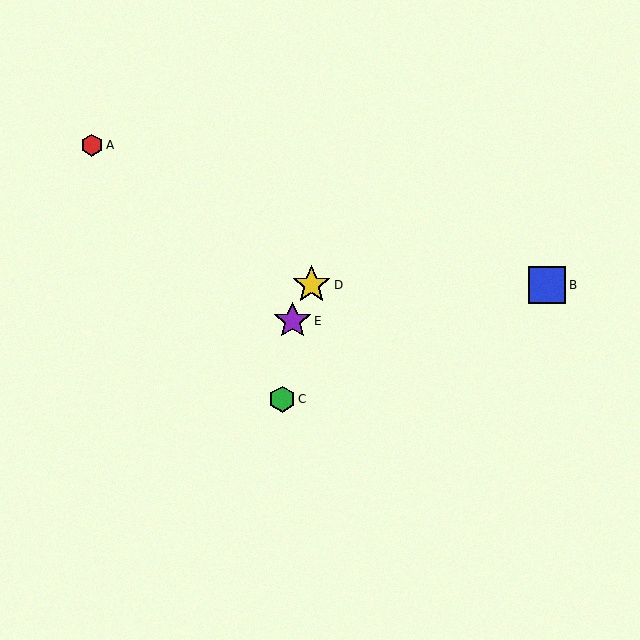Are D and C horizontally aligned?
No, D is at y≈285 and C is at y≈399.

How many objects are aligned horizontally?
2 objects (B, D) are aligned horizontally.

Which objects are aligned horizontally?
Objects B, D are aligned horizontally.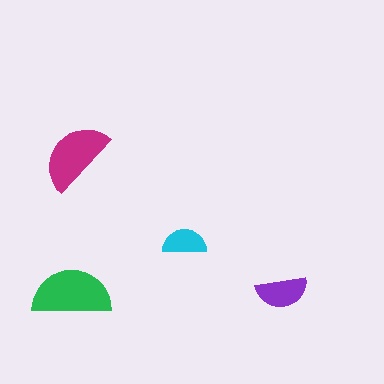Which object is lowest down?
The purple semicircle is bottommost.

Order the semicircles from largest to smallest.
the green one, the magenta one, the purple one, the cyan one.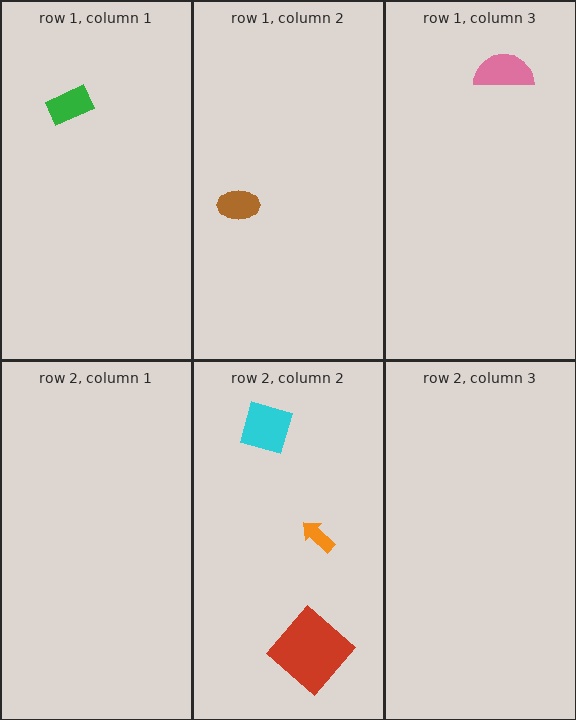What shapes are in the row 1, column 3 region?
The pink semicircle.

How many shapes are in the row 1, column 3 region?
1.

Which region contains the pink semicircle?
The row 1, column 3 region.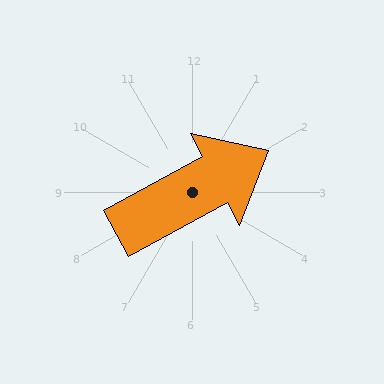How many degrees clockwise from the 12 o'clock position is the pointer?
Approximately 62 degrees.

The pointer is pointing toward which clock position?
Roughly 2 o'clock.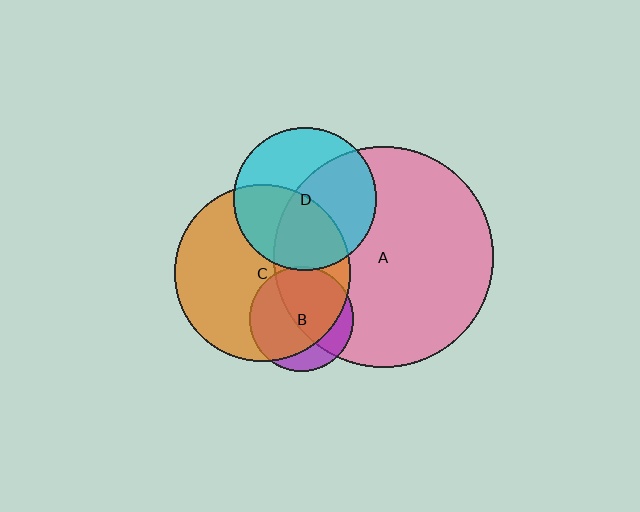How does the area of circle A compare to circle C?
Approximately 1.6 times.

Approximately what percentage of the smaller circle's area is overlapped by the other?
Approximately 75%.